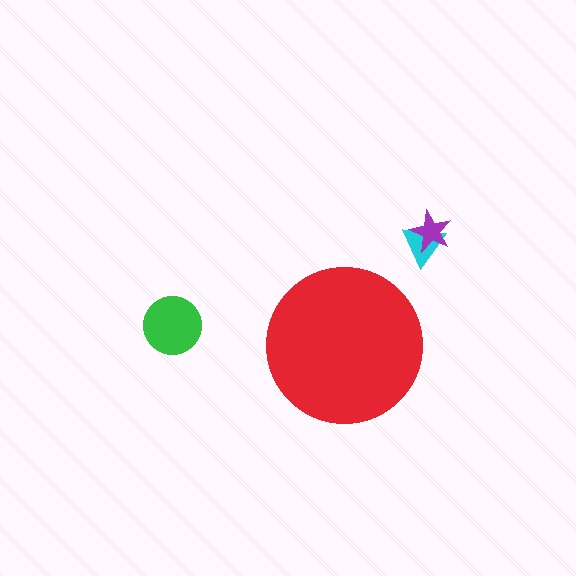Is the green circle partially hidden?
No, the green circle is fully visible.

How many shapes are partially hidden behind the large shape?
0 shapes are partially hidden.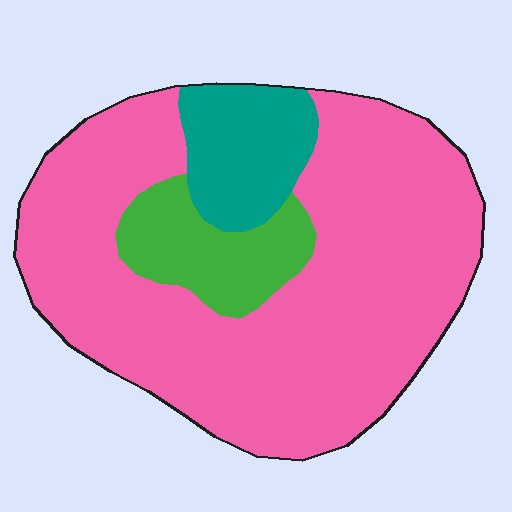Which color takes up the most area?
Pink, at roughly 75%.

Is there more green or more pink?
Pink.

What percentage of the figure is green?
Green takes up about one eighth (1/8) of the figure.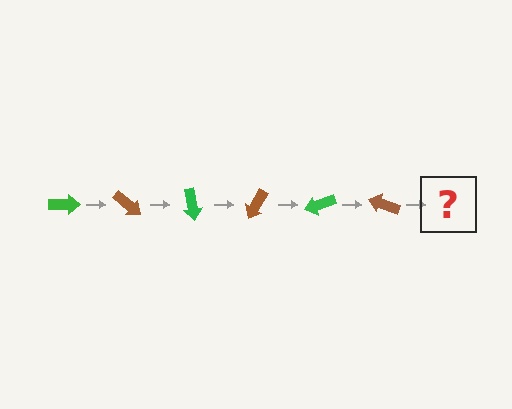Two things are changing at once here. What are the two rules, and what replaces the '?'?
The two rules are that it rotates 40 degrees each step and the color cycles through green and brown. The '?' should be a green arrow, rotated 240 degrees from the start.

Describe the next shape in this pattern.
It should be a green arrow, rotated 240 degrees from the start.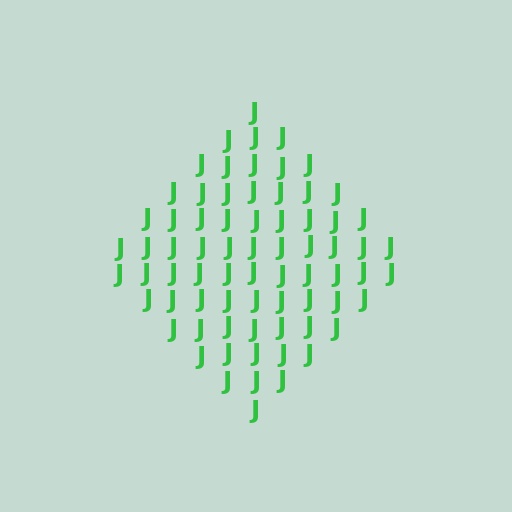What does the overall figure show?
The overall figure shows a diamond.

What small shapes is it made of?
It is made of small letter J's.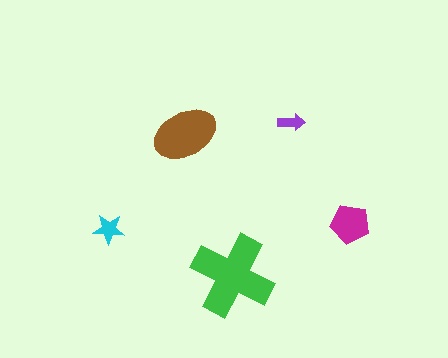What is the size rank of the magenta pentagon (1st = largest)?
3rd.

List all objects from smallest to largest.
The purple arrow, the cyan star, the magenta pentagon, the brown ellipse, the green cross.